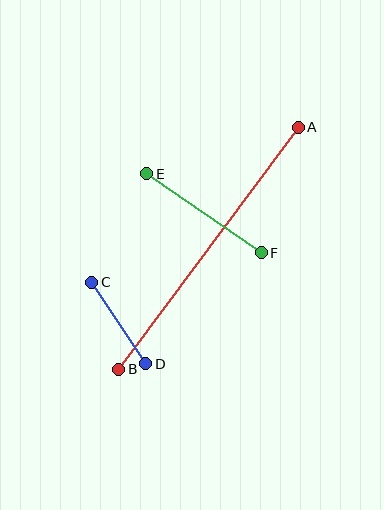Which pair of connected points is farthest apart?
Points A and B are farthest apart.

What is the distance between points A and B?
The distance is approximately 301 pixels.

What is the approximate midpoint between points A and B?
The midpoint is at approximately (208, 248) pixels.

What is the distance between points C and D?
The distance is approximately 98 pixels.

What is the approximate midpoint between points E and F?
The midpoint is at approximately (204, 213) pixels.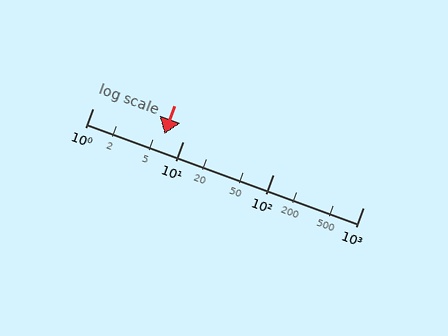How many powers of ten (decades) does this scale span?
The scale spans 3 decades, from 1 to 1000.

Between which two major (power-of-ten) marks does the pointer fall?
The pointer is between 1 and 10.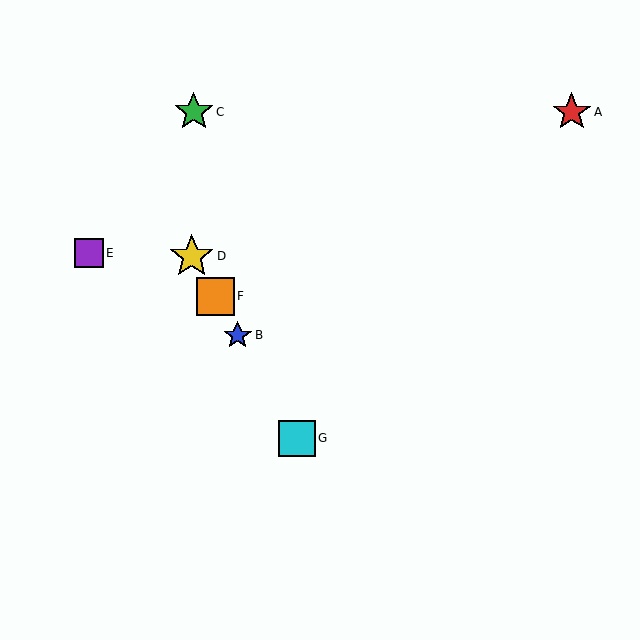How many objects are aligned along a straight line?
4 objects (B, D, F, G) are aligned along a straight line.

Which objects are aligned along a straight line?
Objects B, D, F, G are aligned along a straight line.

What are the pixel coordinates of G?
Object G is at (297, 438).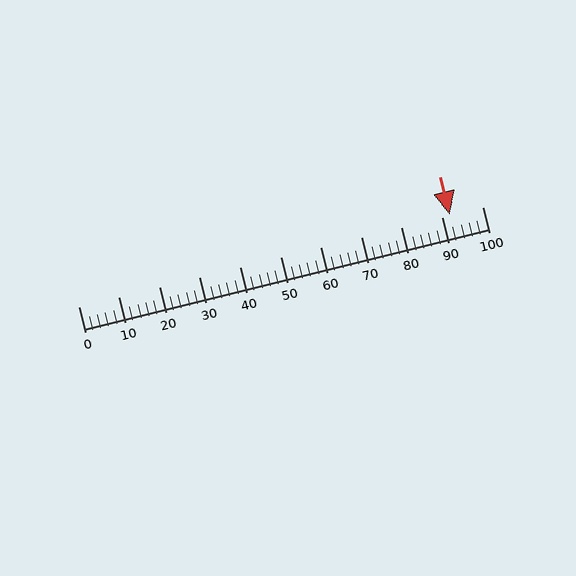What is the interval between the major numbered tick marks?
The major tick marks are spaced 10 units apart.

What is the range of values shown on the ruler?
The ruler shows values from 0 to 100.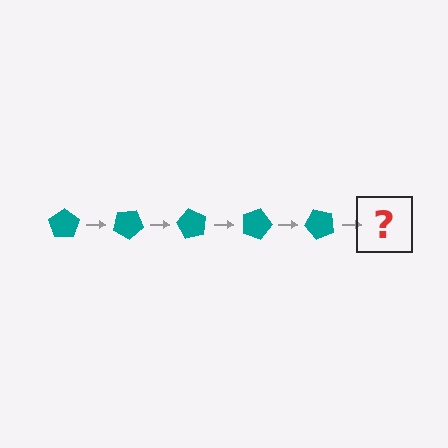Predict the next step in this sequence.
The next step is a teal pentagon rotated 150 degrees.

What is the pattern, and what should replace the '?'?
The pattern is that the pentagon rotates 30 degrees each step. The '?' should be a teal pentagon rotated 150 degrees.